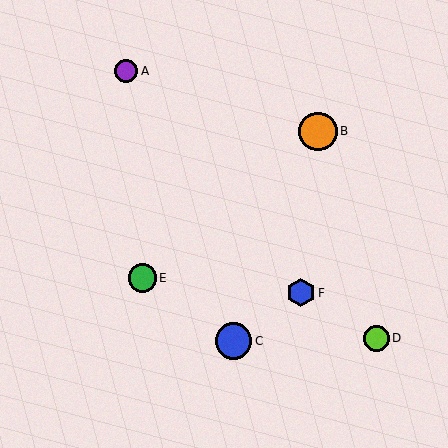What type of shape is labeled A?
Shape A is a purple circle.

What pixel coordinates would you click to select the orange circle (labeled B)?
Click at (318, 131) to select the orange circle B.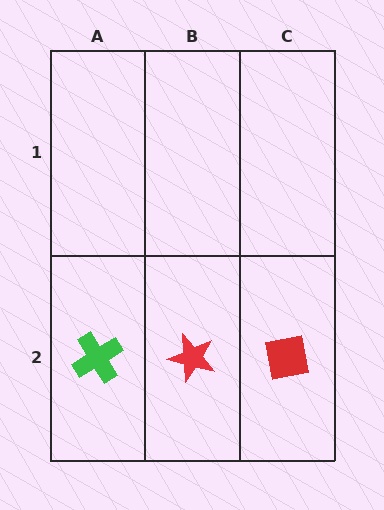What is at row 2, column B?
A red star.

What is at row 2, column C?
A red square.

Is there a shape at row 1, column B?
No, that cell is empty.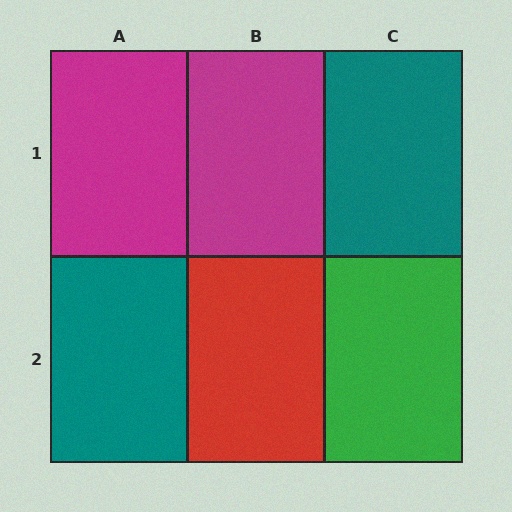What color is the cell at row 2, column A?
Teal.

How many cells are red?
1 cell is red.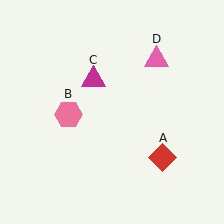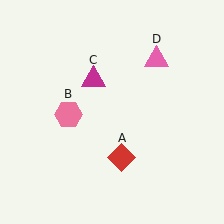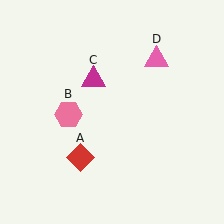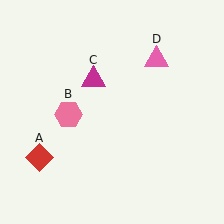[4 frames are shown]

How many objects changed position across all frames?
1 object changed position: red diamond (object A).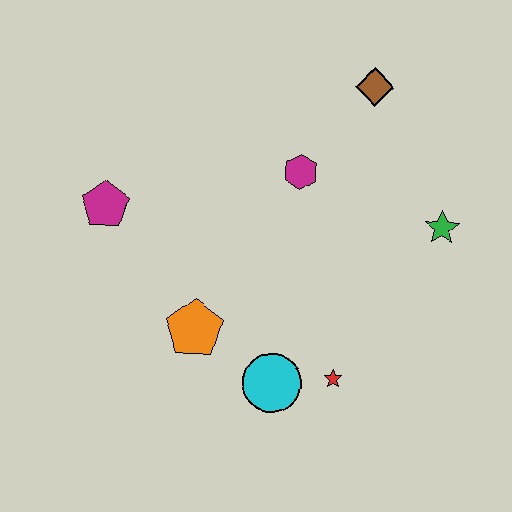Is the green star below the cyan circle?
No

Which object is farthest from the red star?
The brown diamond is farthest from the red star.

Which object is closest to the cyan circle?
The red star is closest to the cyan circle.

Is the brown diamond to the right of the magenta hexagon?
Yes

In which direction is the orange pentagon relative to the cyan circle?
The orange pentagon is to the left of the cyan circle.